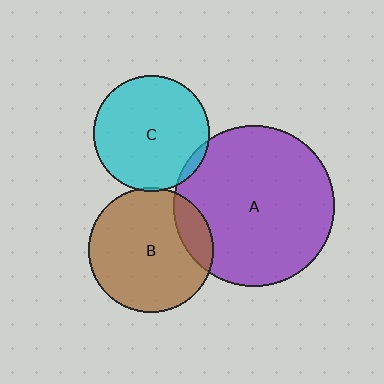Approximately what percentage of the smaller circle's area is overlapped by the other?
Approximately 5%.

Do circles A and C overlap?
Yes.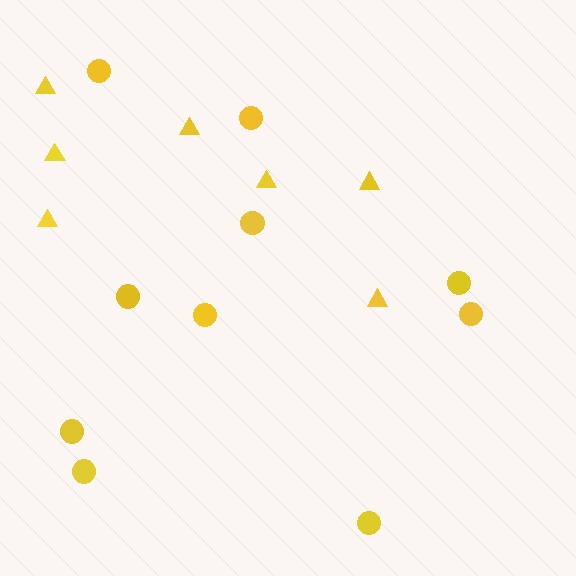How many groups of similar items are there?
There are 2 groups: one group of circles (10) and one group of triangles (7).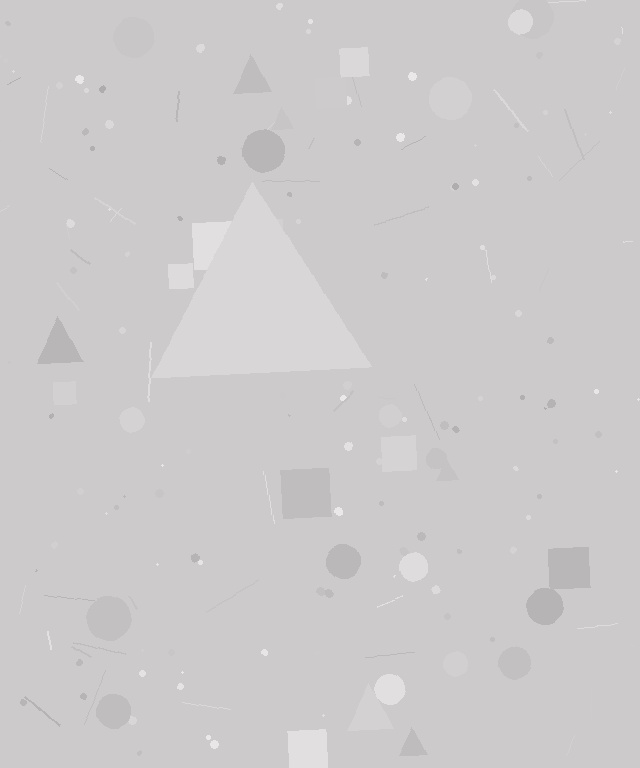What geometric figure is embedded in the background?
A triangle is embedded in the background.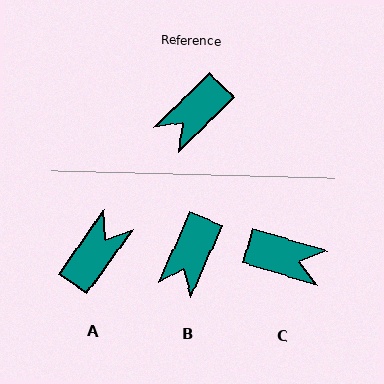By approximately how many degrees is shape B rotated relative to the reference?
Approximately 22 degrees counter-clockwise.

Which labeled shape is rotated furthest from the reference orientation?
A, about 170 degrees away.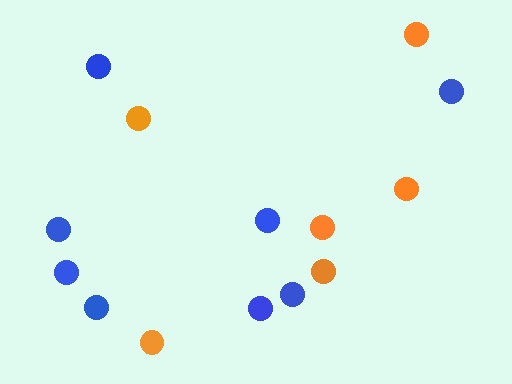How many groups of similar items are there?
There are 2 groups: one group of orange circles (6) and one group of blue circles (8).